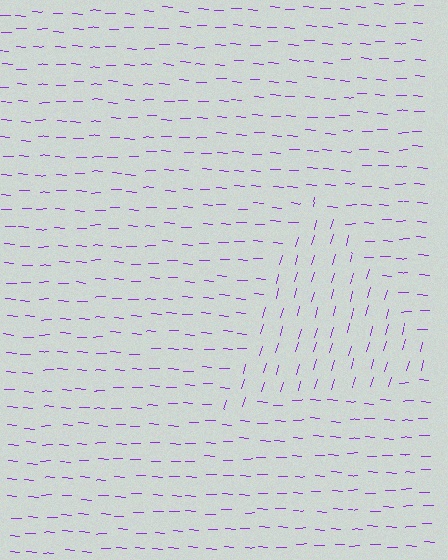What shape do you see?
I see a triangle.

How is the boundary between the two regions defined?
The boundary is defined purely by a change in line orientation (approximately 78 degrees difference). All lines are the same color and thickness.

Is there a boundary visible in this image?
Yes, there is a texture boundary formed by a change in line orientation.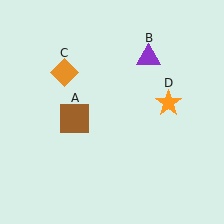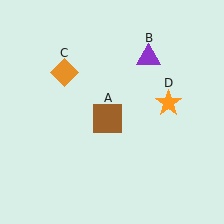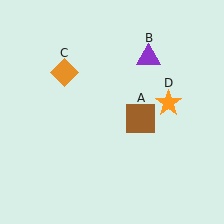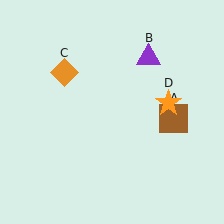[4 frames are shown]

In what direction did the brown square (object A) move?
The brown square (object A) moved right.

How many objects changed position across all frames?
1 object changed position: brown square (object A).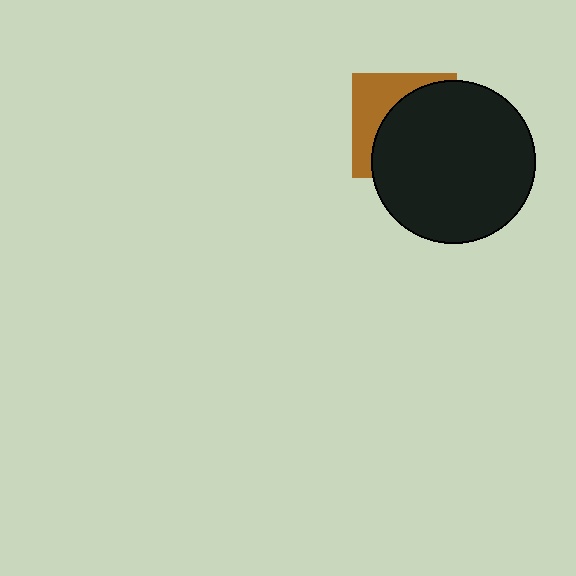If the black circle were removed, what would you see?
You would see the complete brown square.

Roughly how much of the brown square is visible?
A small part of it is visible (roughly 37%).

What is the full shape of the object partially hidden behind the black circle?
The partially hidden object is a brown square.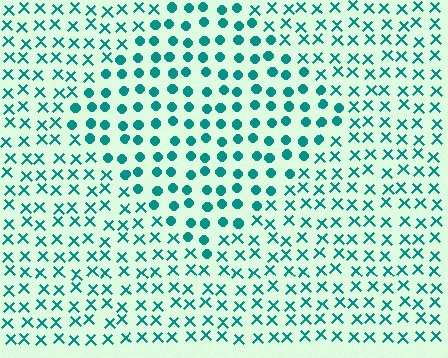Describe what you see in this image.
The image is filled with small teal elements arranged in a uniform grid. A diamond-shaped region contains circles, while the surrounding area contains X marks. The boundary is defined purely by the change in element shape.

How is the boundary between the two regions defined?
The boundary is defined by a change in element shape: circles inside vs. X marks outside. All elements share the same color and spacing.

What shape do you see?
I see a diamond.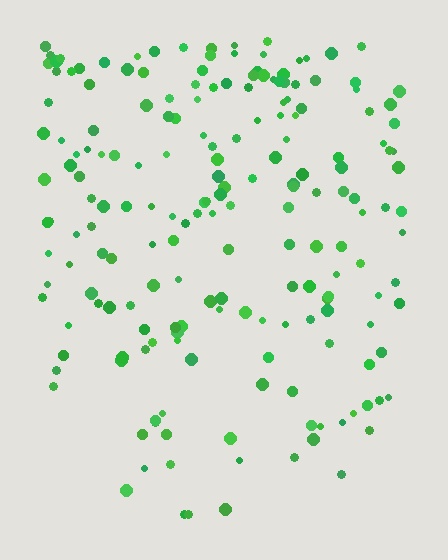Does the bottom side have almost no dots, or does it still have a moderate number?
Still a moderate number, just noticeably fewer than the top.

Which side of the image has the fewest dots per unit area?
The bottom.